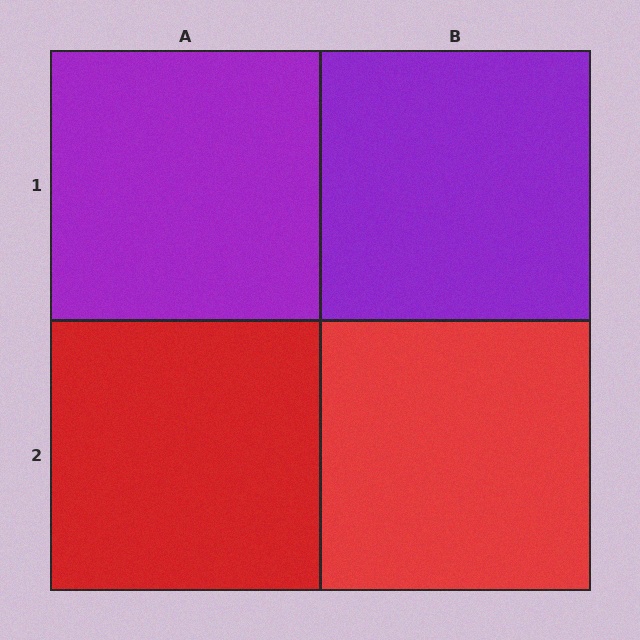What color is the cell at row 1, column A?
Purple.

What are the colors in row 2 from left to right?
Red, red.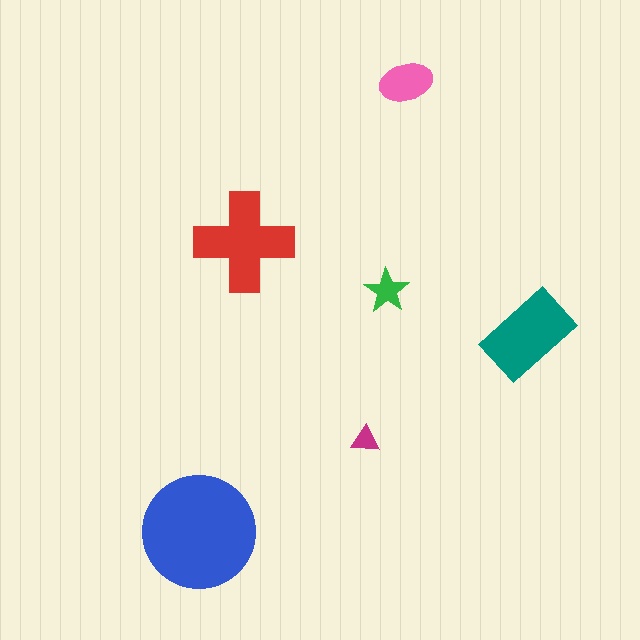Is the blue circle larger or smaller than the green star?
Larger.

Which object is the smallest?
The magenta triangle.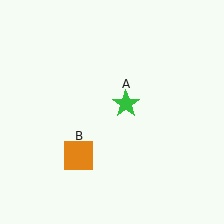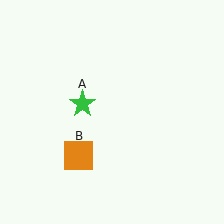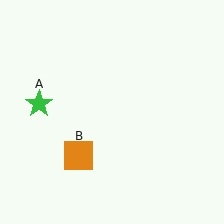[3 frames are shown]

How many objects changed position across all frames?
1 object changed position: green star (object A).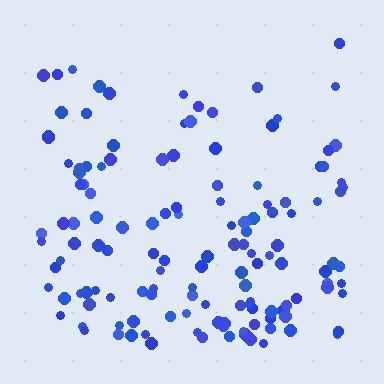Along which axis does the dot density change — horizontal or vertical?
Vertical.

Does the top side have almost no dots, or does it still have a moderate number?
Still a moderate number, just noticeably fewer than the bottom.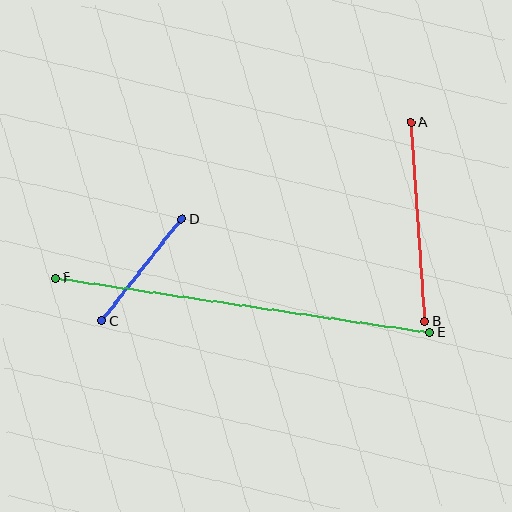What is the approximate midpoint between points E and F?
The midpoint is at approximately (242, 305) pixels.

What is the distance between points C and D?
The distance is approximately 129 pixels.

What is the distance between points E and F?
The distance is approximately 378 pixels.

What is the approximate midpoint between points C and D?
The midpoint is at approximately (142, 270) pixels.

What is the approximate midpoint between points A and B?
The midpoint is at approximately (418, 222) pixels.